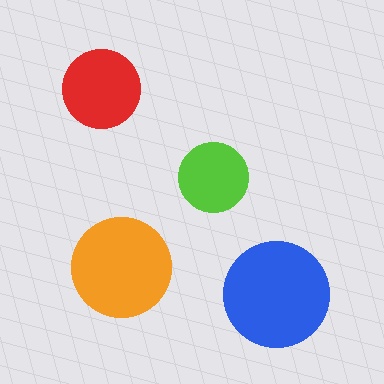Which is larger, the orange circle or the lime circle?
The orange one.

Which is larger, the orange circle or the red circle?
The orange one.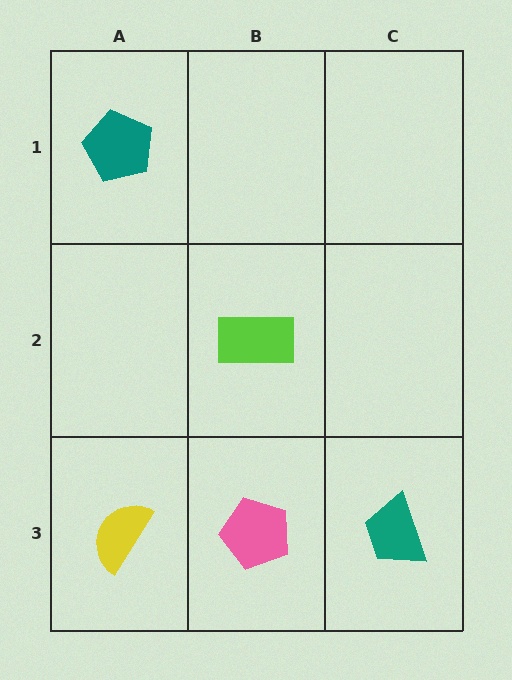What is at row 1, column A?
A teal pentagon.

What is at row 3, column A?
A yellow semicircle.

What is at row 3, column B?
A pink pentagon.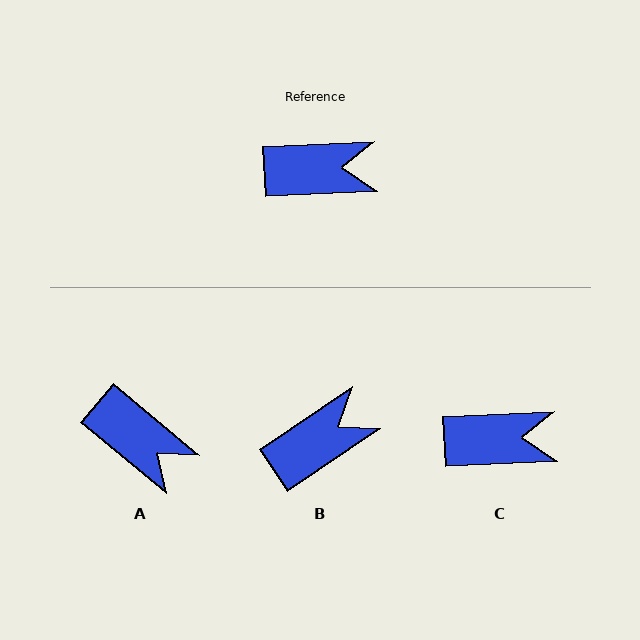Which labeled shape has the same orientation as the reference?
C.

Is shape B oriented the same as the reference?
No, it is off by about 31 degrees.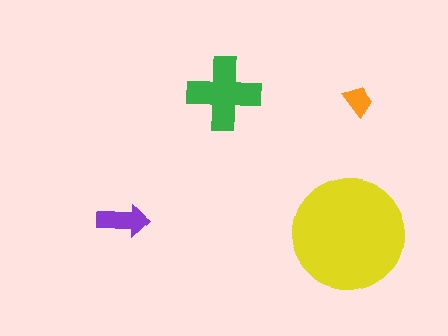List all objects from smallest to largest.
The orange trapezoid, the purple arrow, the green cross, the yellow circle.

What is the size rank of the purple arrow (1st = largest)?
3rd.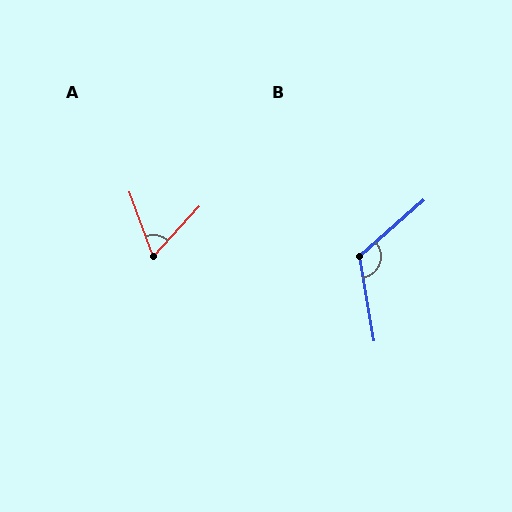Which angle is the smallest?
A, at approximately 63 degrees.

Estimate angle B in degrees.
Approximately 122 degrees.